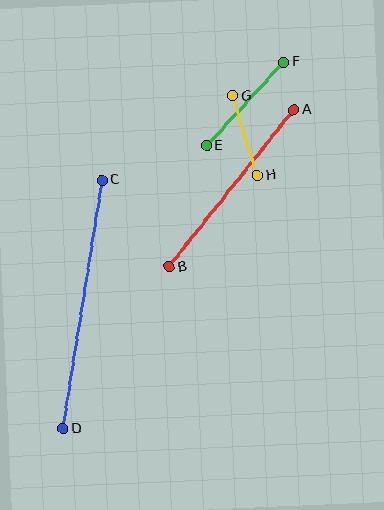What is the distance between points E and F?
The distance is approximately 114 pixels.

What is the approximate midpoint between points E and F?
The midpoint is at approximately (245, 104) pixels.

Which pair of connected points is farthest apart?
Points C and D are farthest apart.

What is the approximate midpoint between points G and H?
The midpoint is at approximately (245, 136) pixels.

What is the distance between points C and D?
The distance is approximately 251 pixels.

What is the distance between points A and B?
The distance is approximately 200 pixels.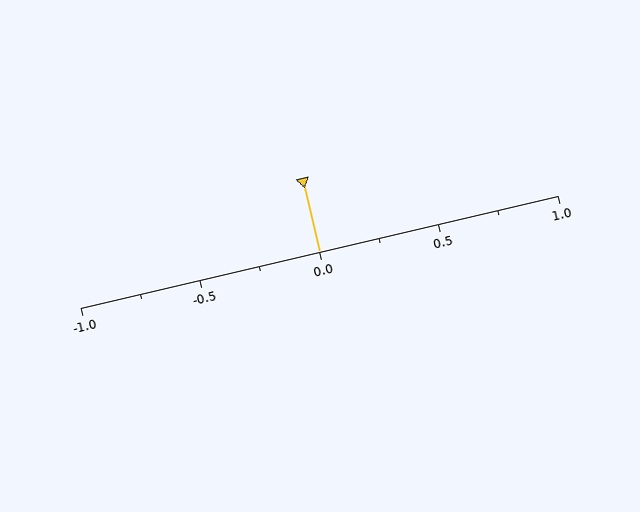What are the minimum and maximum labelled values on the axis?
The axis runs from -1.0 to 1.0.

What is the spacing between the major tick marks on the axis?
The major ticks are spaced 0.5 apart.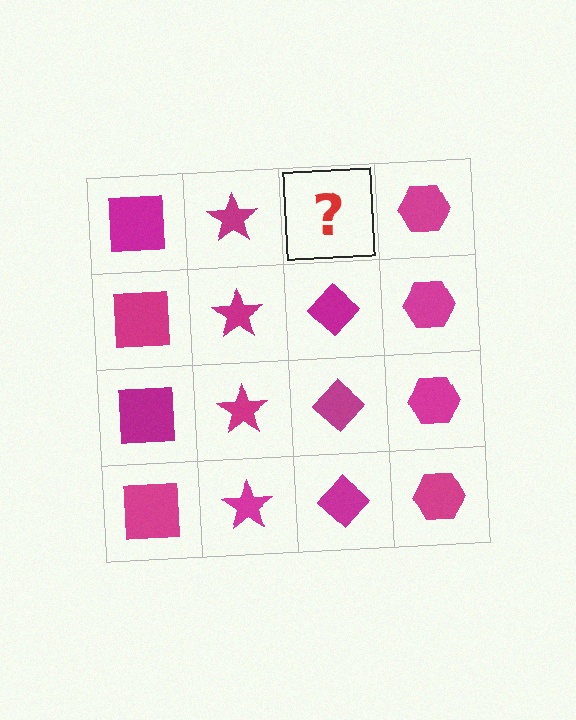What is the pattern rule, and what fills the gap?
The rule is that each column has a consistent shape. The gap should be filled with a magenta diamond.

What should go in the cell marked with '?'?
The missing cell should contain a magenta diamond.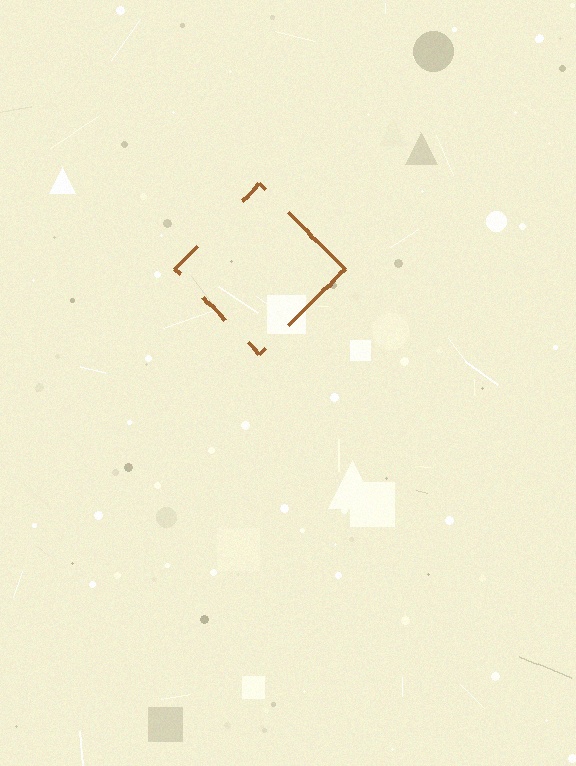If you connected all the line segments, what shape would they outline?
They would outline a diamond.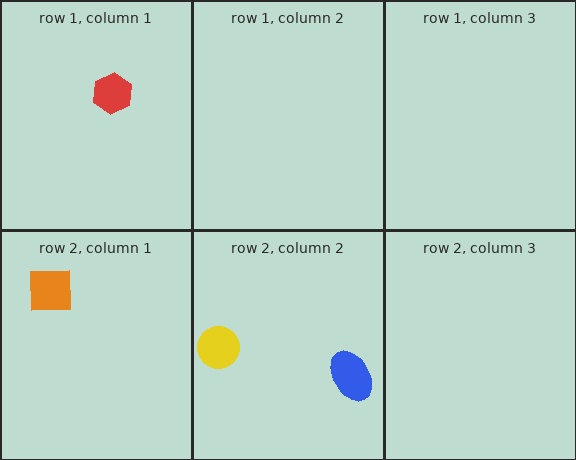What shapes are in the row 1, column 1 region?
The red hexagon.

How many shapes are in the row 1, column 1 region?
1.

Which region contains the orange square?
The row 2, column 1 region.